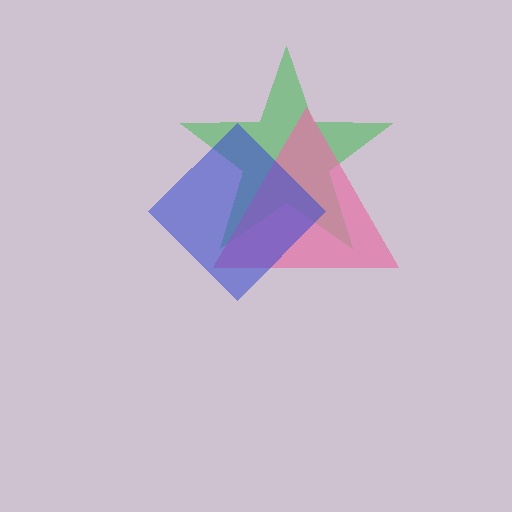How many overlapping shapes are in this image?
There are 3 overlapping shapes in the image.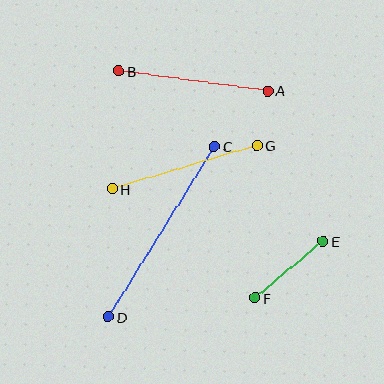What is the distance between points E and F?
The distance is approximately 88 pixels.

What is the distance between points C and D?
The distance is approximately 201 pixels.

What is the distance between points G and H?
The distance is approximately 151 pixels.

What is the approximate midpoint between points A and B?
The midpoint is at approximately (193, 81) pixels.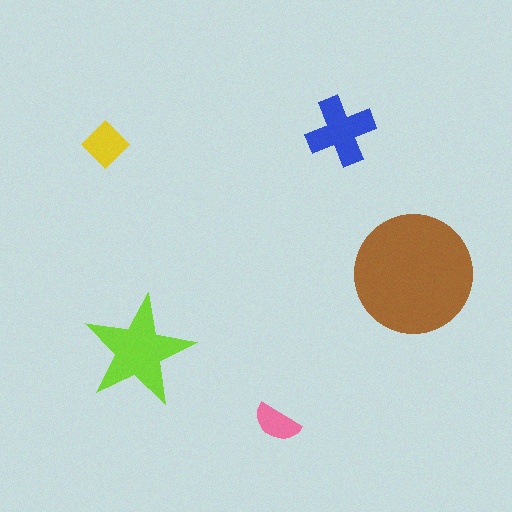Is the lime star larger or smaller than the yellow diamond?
Larger.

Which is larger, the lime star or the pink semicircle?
The lime star.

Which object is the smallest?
The pink semicircle.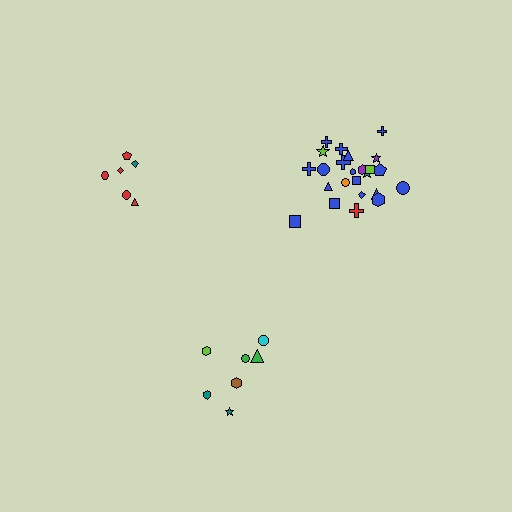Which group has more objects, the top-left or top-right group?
The top-right group.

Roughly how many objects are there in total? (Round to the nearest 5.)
Roughly 40 objects in total.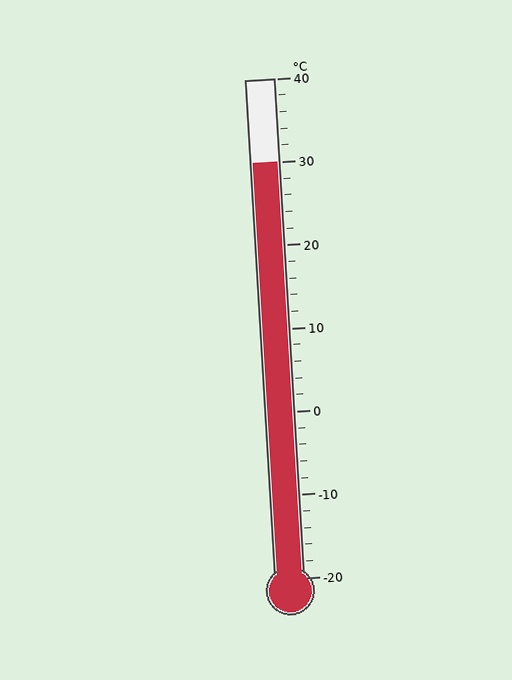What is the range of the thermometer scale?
The thermometer scale ranges from -20°C to 40°C.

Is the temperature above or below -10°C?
The temperature is above -10°C.